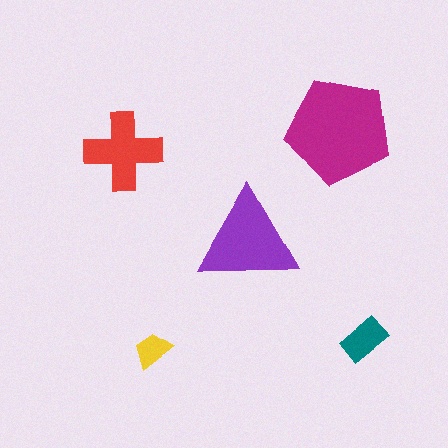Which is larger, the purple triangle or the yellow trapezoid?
The purple triangle.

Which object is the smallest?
The yellow trapezoid.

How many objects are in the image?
There are 5 objects in the image.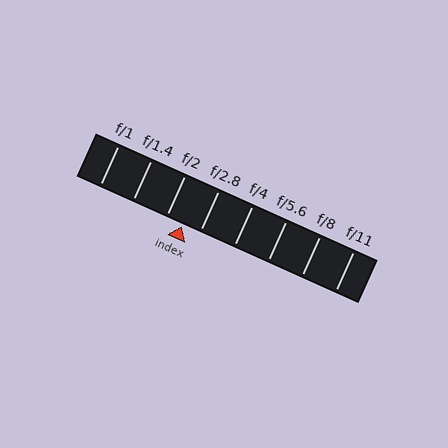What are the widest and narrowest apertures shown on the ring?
The widest aperture shown is f/1 and the narrowest is f/11.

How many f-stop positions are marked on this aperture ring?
There are 8 f-stop positions marked.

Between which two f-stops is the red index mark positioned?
The index mark is between f/2 and f/2.8.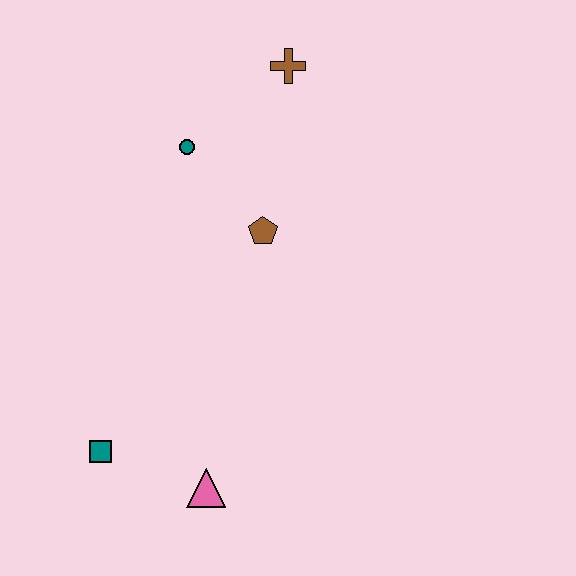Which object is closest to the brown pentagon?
The teal circle is closest to the brown pentagon.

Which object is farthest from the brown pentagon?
The teal square is farthest from the brown pentagon.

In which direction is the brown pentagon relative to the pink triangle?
The brown pentagon is above the pink triangle.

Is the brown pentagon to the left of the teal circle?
No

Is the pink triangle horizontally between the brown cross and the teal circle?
Yes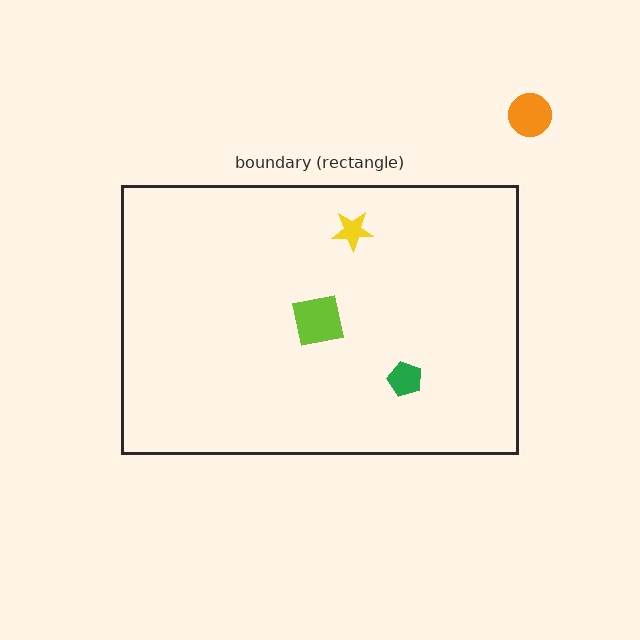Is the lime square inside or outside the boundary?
Inside.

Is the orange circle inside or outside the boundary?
Outside.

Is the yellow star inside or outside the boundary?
Inside.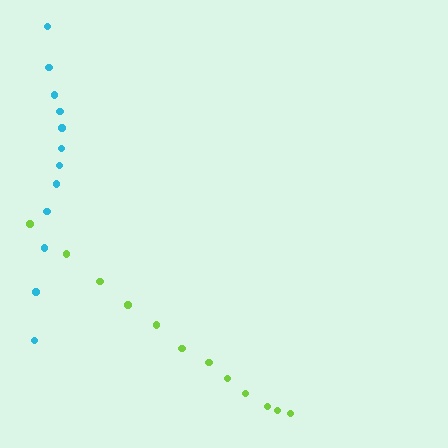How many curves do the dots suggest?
There are 2 distinct paths.